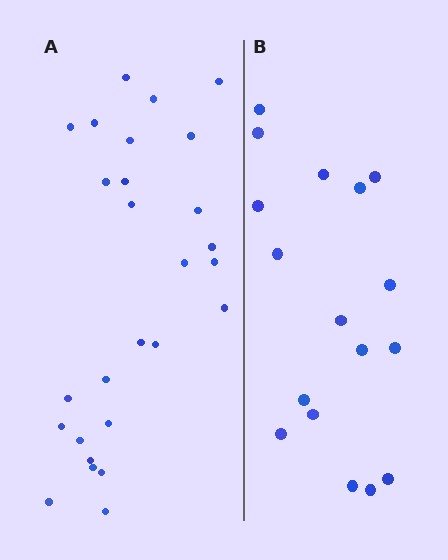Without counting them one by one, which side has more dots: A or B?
Region A (the left region) has more dots.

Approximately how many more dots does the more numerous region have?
Region A has roughly 10 or so more dots than region B.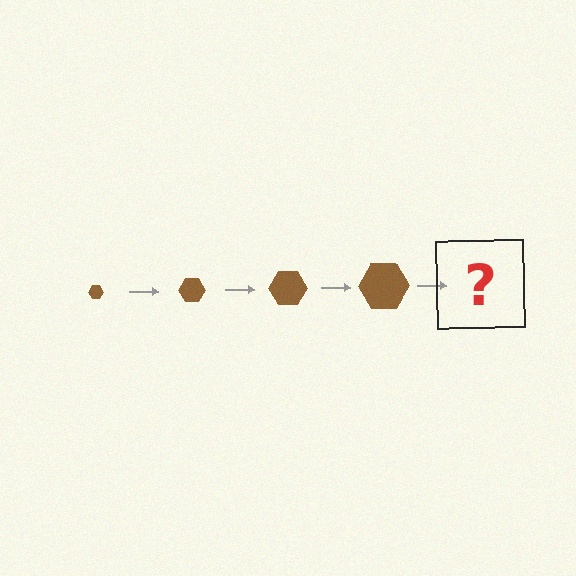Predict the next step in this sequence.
The next step is a brown hexagon, larger than the previous one.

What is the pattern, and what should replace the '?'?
The pattern is that the hexagon gets progressively larger each step. The '?' should be a brown hexagon, larger than the previous one.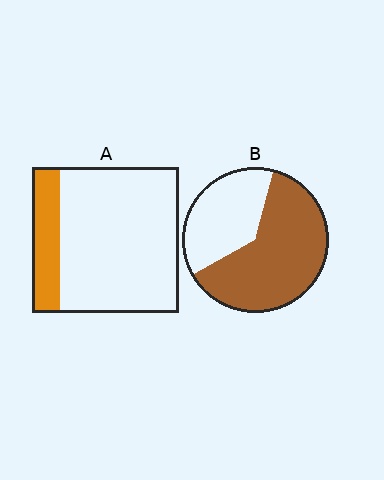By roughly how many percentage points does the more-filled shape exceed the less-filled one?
By roughly 45 percentage points (B over A).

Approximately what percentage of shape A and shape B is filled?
A is approximately 20% and B is approximately 65%.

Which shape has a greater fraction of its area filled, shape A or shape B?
Shape B.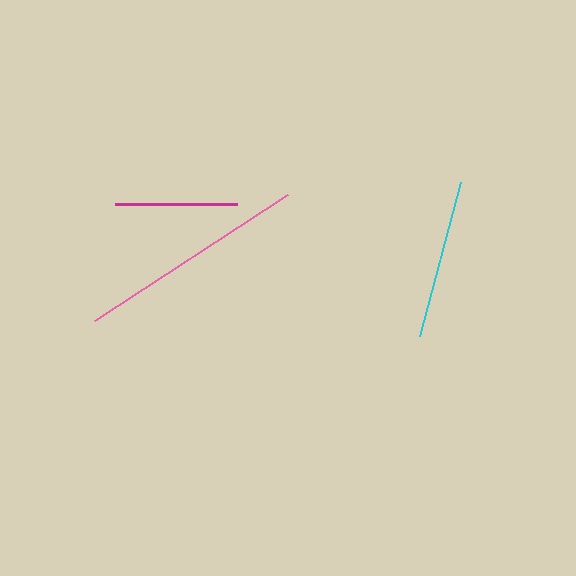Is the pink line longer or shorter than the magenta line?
The pink line is longer than the magenta line.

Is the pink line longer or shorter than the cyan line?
The pink line is longer than the cyan line.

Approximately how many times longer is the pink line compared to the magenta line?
The pink line is approximately 1.9 times the length of the magenta line.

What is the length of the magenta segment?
The magenta segment is approximately 122 pixels long.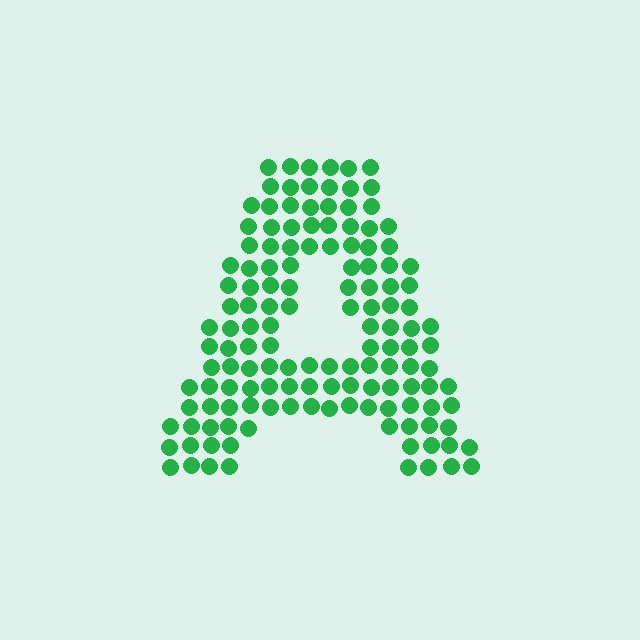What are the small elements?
The small elements are circles.